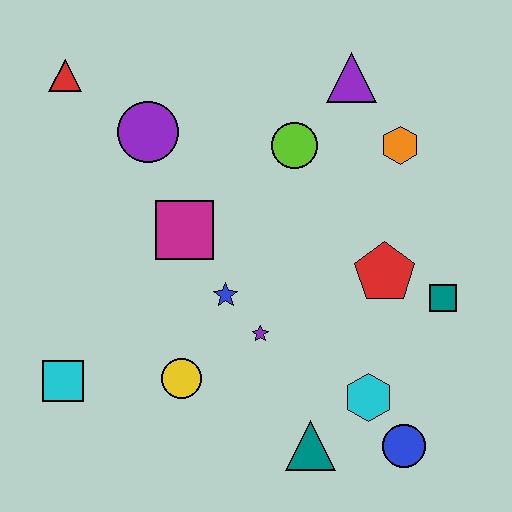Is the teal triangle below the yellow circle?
Yes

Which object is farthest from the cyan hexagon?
The red triangle is farthest from the cyan hexagon.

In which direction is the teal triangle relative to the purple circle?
The teal triangle is below the purple circle.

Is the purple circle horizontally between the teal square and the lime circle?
No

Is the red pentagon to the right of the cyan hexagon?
Yes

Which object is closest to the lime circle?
The purple triangle is closest to the lime circle.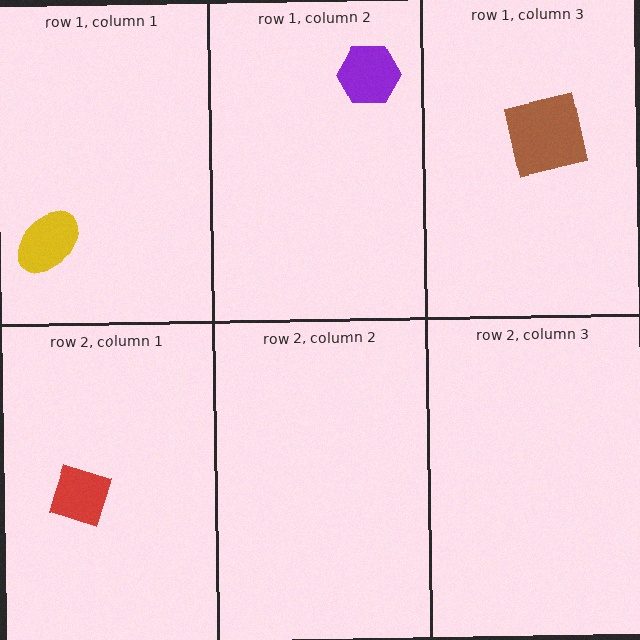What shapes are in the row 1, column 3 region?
The brown square.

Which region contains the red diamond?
The row 2, column 1 region.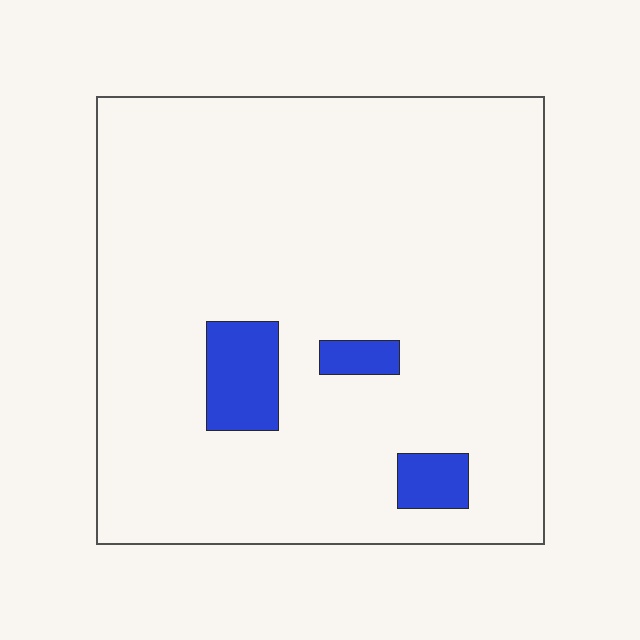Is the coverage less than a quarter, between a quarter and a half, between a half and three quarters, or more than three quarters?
Less than a quarter.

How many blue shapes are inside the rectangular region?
3.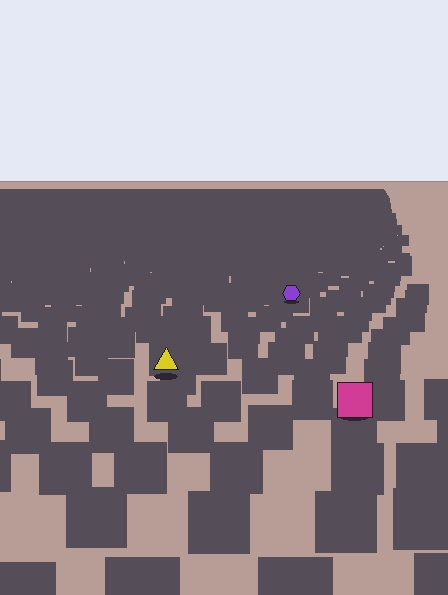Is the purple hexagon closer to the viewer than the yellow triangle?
No. The yellow triangle is closer — you can tell from the texture gradient: the ground texture is coarser near it.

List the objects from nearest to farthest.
From nearest to farthest: the magenta square, the yellow triangle, the purple hexagon.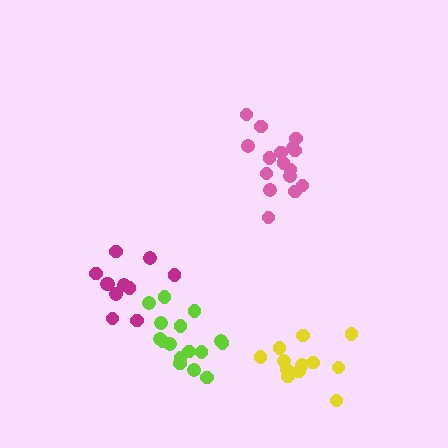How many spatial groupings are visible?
There are 4 spatial groupings.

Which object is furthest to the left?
The magenta cluster is leftmost.